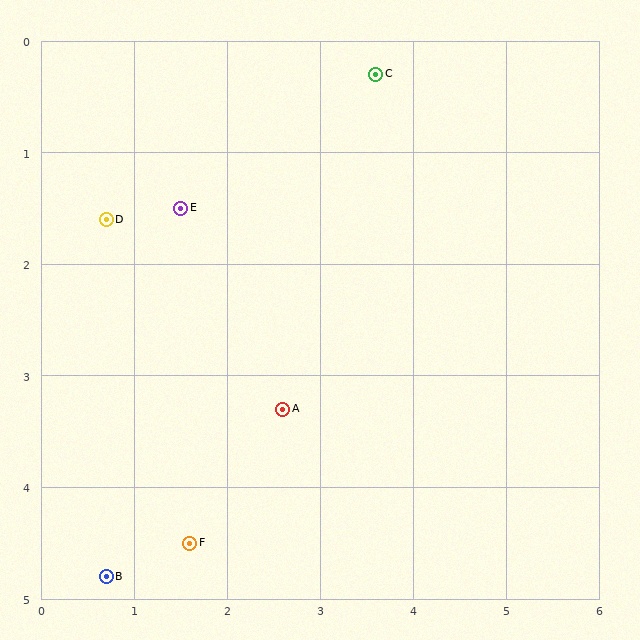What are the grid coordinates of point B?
Point B is at approximately (0.7, 4.8).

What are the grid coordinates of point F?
Point F is at approximately (1.6, 4.5).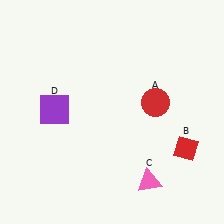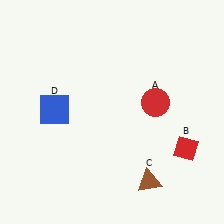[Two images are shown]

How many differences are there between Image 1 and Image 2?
There are 2 differences between the two images.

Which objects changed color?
C changed from pink to brown. D changed from purple to blue.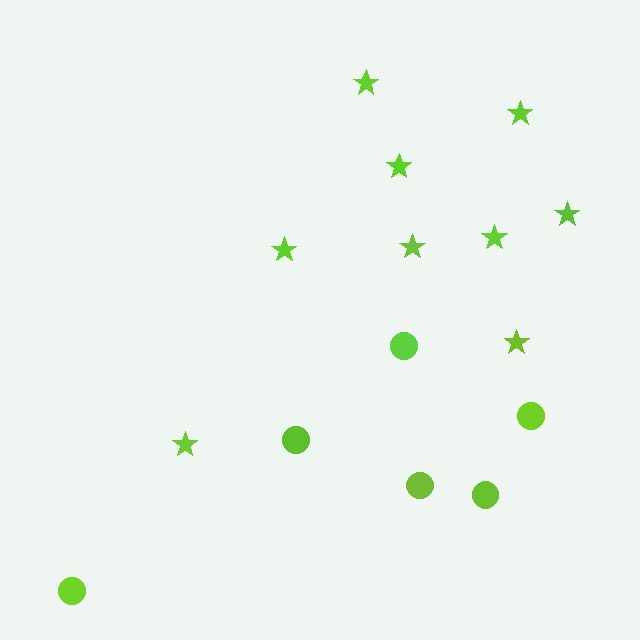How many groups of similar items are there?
There are 2 groups: one group of stars (9) and one group of circles (6).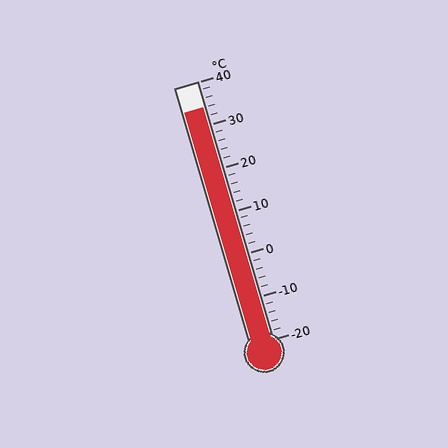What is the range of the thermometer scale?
The thermometer scale ranges from -20°C to 40°C.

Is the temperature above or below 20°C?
The temperature is above 20°C.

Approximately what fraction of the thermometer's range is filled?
The thermometer is filled to approximately 90% of its range.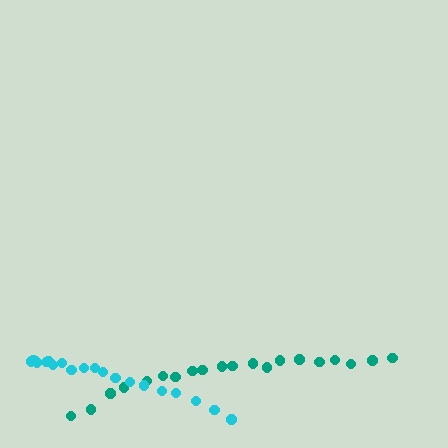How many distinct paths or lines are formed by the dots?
There are 2 distinct paths.